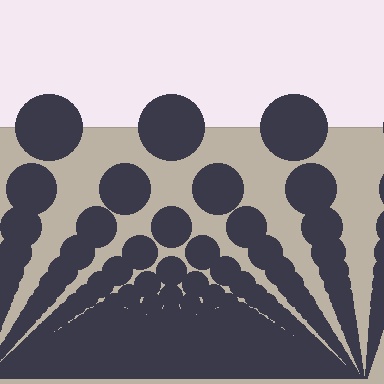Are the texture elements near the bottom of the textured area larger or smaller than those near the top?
Smaller. The gradient is inverted — elements near the bottom are smaller and denser.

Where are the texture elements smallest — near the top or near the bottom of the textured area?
Near the bottom.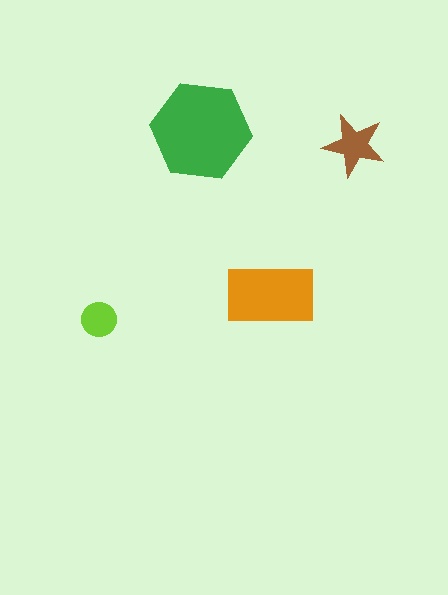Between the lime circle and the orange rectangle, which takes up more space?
The orange rectangle.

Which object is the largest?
The green hexagon.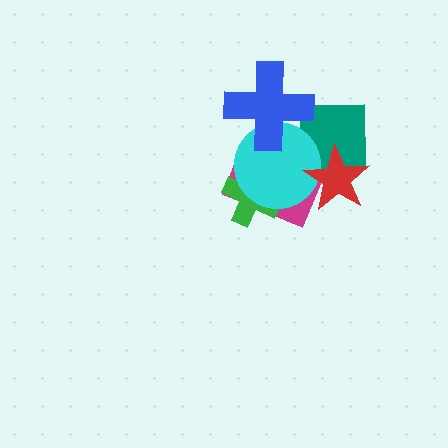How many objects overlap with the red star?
3 objects overlap with the red star.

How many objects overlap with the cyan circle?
5 objects overlap with the cyan circle.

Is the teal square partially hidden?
Yes, it is partially covered by another shape.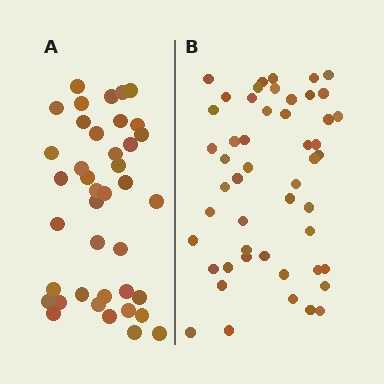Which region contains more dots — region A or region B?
Region B (the right region) has more dots.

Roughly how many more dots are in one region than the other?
Region B has roughly 10 or so more dots than region A.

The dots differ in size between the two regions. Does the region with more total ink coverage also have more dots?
No. Region A has more total ink coverage because its dots are larger, but region B actually contains more individual dots. Total area can be misleading — the number of items is what matters here.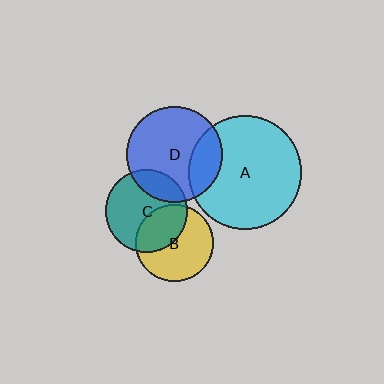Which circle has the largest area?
Circle A (cyan).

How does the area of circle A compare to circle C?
Approximately 1.9 times.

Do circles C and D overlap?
Yes.